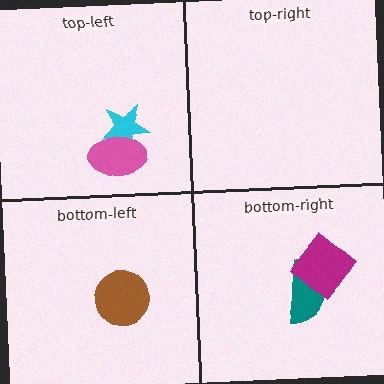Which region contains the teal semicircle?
The bottom-right region.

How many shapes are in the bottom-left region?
1.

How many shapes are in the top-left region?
2.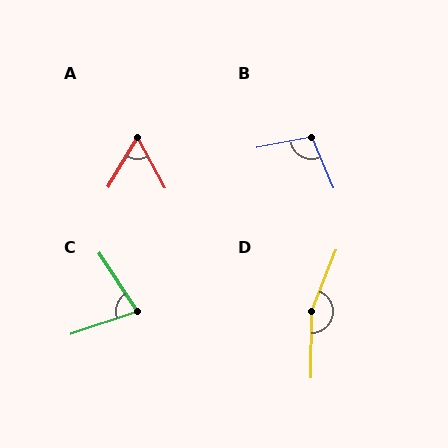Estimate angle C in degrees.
Approximately 75 degrees.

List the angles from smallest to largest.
A (60°), C (75°), B (102°), D (158°).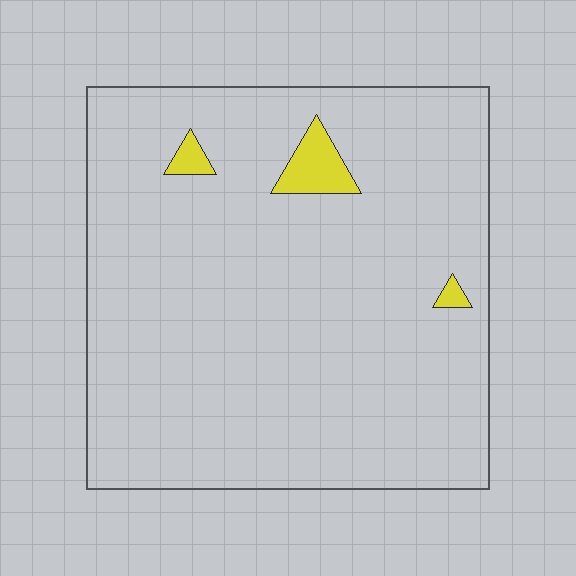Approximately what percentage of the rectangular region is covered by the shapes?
Approximately 5%.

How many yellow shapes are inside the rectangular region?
3.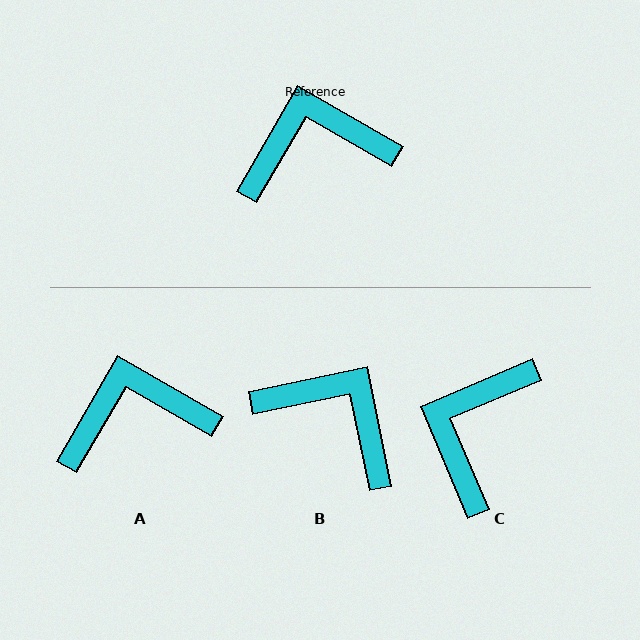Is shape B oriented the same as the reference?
No, it is off by about 48 degrees.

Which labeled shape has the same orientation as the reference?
A.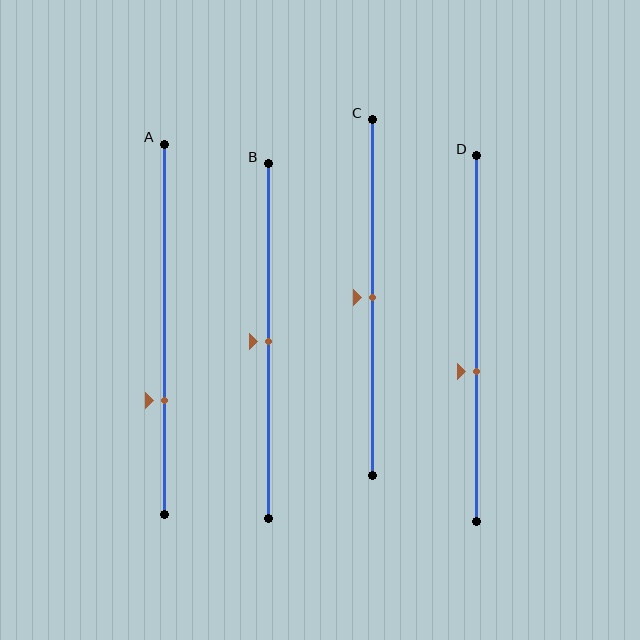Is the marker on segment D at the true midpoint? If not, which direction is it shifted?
No, the marker on segment D is shifted downward by about 9% of the segment length.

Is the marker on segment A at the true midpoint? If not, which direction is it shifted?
No, the marker on segment A is shifted downward by about 19% of the segment length.